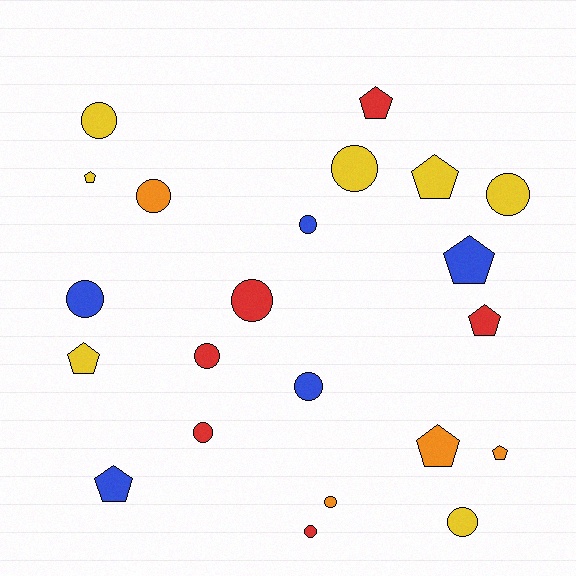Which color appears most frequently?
Yellow, with 7 objects.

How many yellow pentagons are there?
There are 3 yellow pentagons.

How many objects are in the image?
There are 22 objects.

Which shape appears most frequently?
Circle, with 13 objects.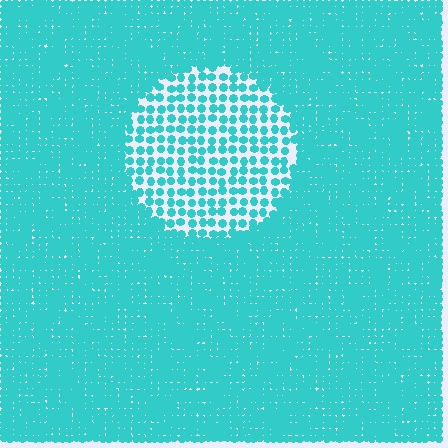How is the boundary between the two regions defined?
The boundary is defined by a change in element density (approximately 2.5x ratio). All elements are the same color, size, and shape.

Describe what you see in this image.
The image contains small cyan elements arranged at two different densities. A circle-shaped region is visible where the elements are less densely packed than the surrounding area.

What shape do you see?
I see a circle.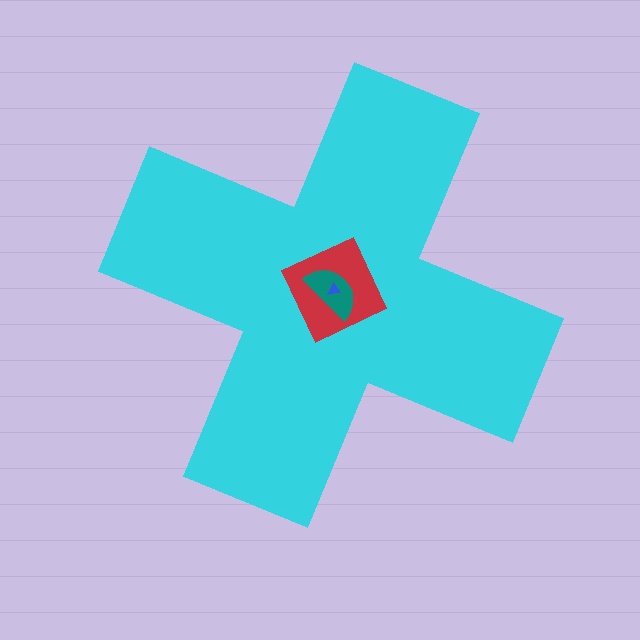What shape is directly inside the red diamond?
The teal semicircle.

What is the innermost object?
The blue triangle.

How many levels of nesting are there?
4.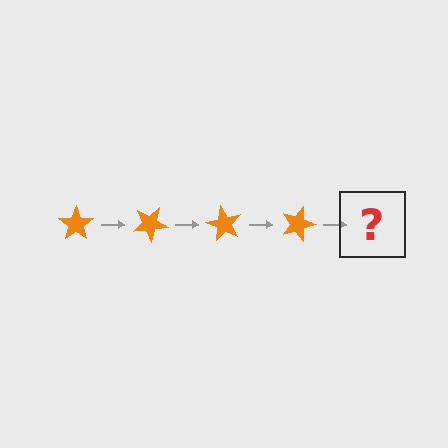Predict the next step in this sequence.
The next step is an orange star rotated 120 degrees.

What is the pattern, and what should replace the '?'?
The pattern is that the star rotates 30 degrees each step. The '?' should be an orange star rotated 120 degrees.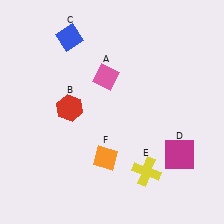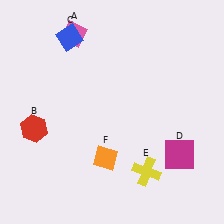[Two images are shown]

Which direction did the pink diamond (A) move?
The pink diamond (A) moved up.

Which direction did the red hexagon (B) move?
The red hexagon (B) moved left.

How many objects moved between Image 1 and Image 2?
2 objects moved between the two images.